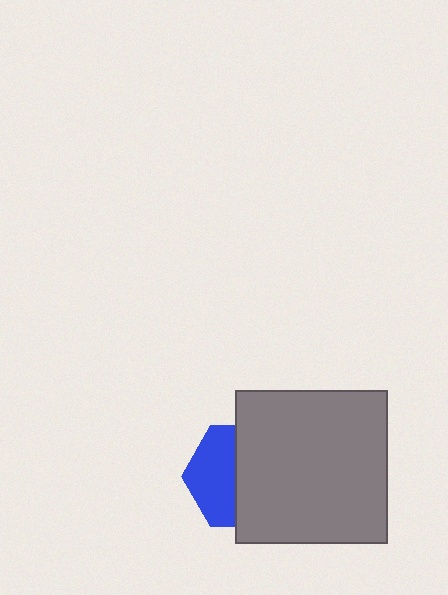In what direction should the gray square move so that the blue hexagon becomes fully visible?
The gray square should move right. That is the shortest direction to clear the overlap and leave the blue hexagon fully visible.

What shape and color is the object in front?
The object in front is a gray square.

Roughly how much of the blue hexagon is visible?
About half of it is visible (roughly 45%).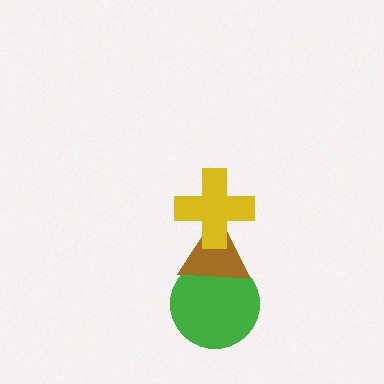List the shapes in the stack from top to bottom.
From top to bottom: the yellow cross, the brown triangle, the green circle.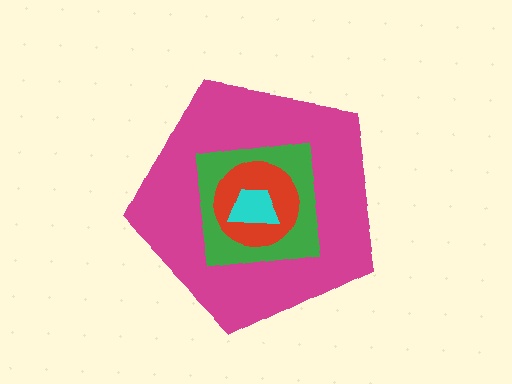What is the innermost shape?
The cyan trapezoid.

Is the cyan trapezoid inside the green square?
Yes.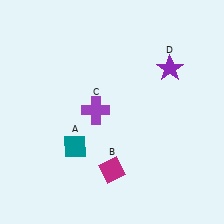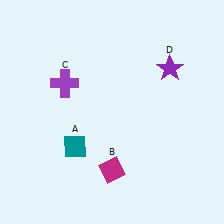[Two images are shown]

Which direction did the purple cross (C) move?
The purple cross (C) moved left.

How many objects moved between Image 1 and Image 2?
1 object moved between the two images.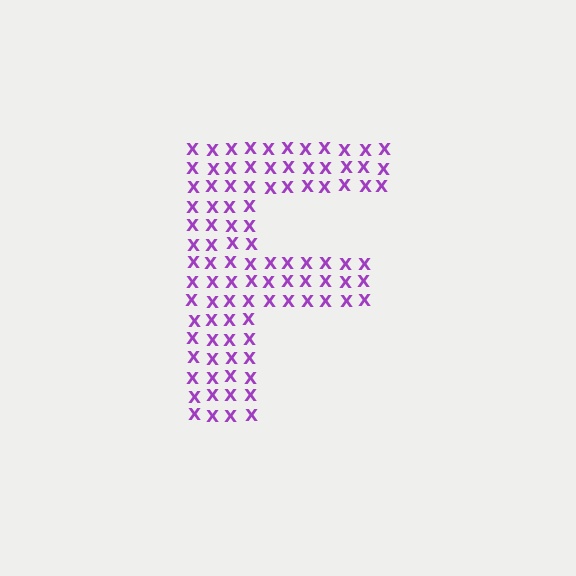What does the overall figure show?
The overall figure shows the letter F.